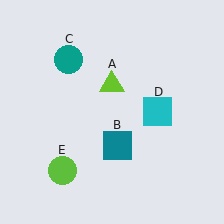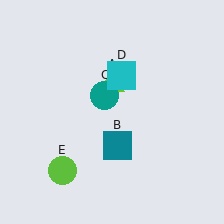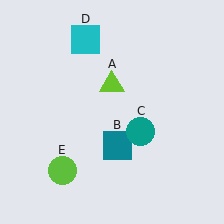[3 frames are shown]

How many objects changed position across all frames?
2 objects changed position: teal circle (object C), cyan square (object D).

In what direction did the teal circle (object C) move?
The teal circle (object C) moved down and to the right.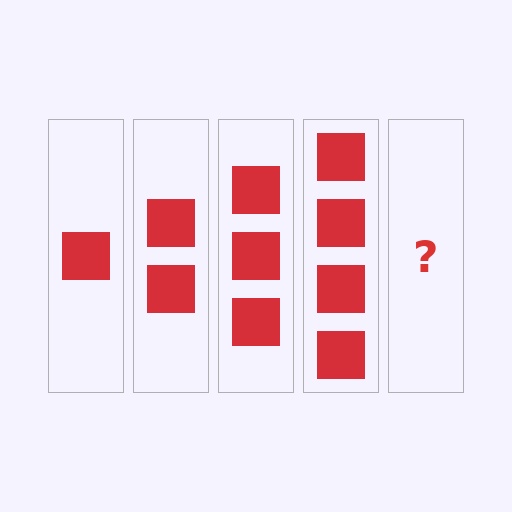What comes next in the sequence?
The next element should be 5 squares.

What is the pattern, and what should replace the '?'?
The pattern is that each step adds one more square. The '?' should be 5 squares.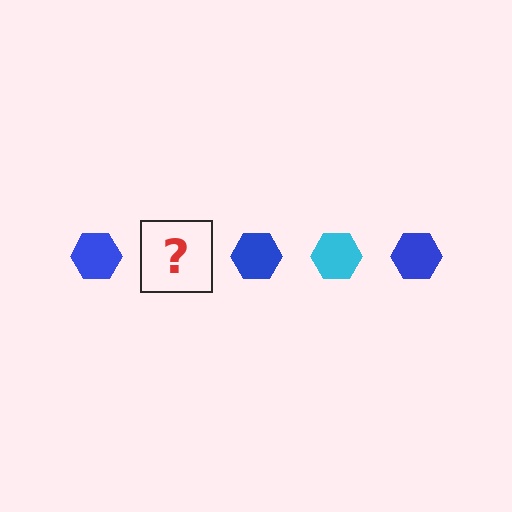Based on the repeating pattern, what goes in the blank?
The blank should be a cyan hexagon.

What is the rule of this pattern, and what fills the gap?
The rule is that the pattern cycles through blue, cyan hexagons. The gap should be filled with a cyan hexagon.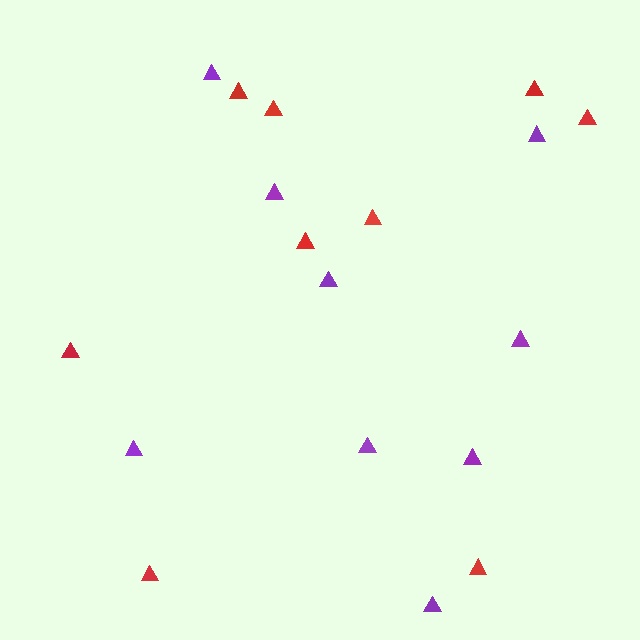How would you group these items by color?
There are 2 groups: one group of purple triangles (9) and one group of red triangles (9).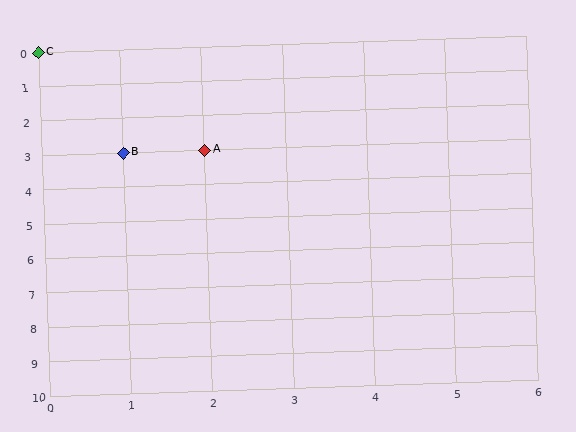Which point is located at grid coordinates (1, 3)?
Point B is at (1, 3).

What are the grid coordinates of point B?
Point B is at grid coordinates (1, 3).